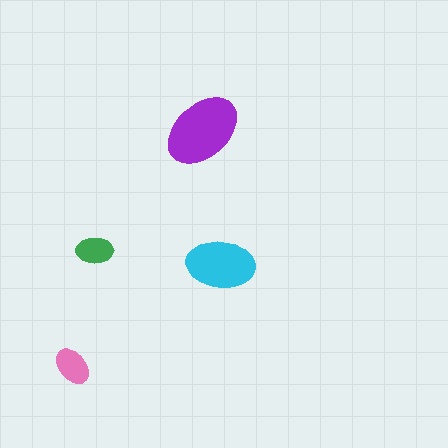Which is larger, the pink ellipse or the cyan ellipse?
The cyan one.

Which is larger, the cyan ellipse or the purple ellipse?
The purple one.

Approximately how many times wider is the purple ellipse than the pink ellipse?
About 2 times wider.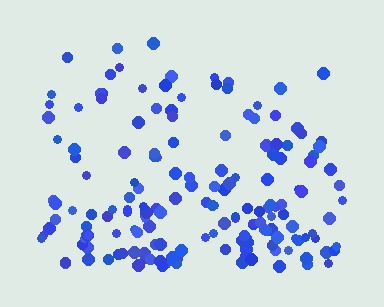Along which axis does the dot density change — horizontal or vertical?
Vertical.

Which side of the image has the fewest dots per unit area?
The top.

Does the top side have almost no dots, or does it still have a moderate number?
Still a moderate number, just noticeably fewer than the bottom.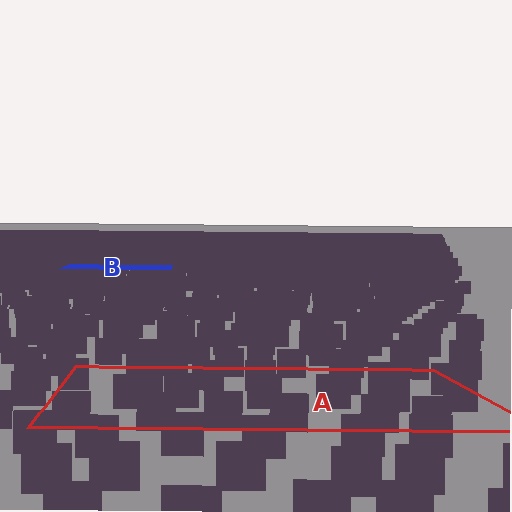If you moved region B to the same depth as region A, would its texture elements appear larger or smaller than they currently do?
They would appear larger. At a closer depth, the same texture elements are projected at a bigger on-screen size.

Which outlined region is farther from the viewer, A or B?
Region B is farther from the viewer — the texture elements inside it appear smaller and more densely packed.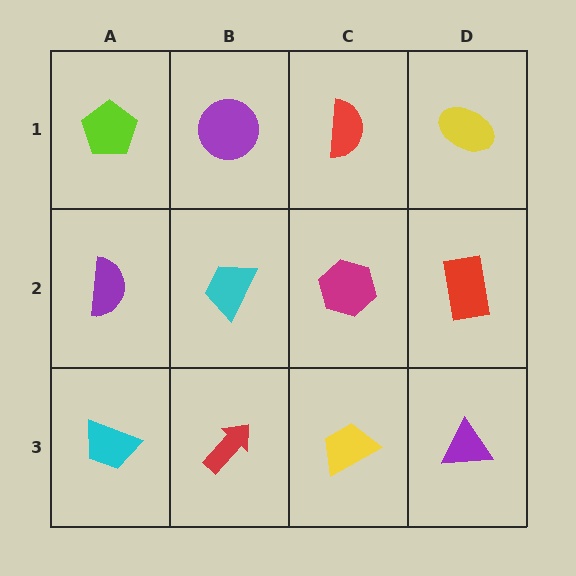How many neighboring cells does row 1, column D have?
2.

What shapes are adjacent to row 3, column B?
A cyan trapezoid (row 2, column B), a cyan trapezoid (row 3, column A), a yellow trapezoid (row 3, column C).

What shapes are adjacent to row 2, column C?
A red semicircle (row 1, column C), a yellow trapezoid (row 3, column C), a cyan trapezoid (row 2, column B), a red rectangle (row 2, column D).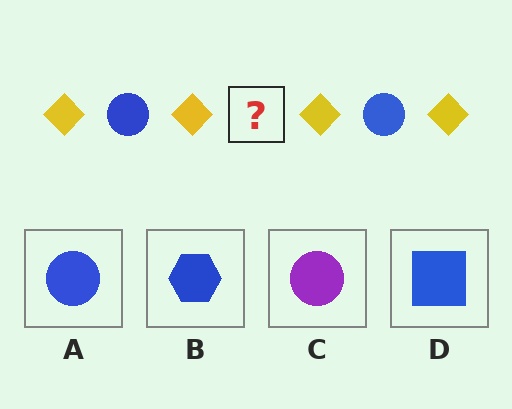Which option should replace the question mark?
Option A.